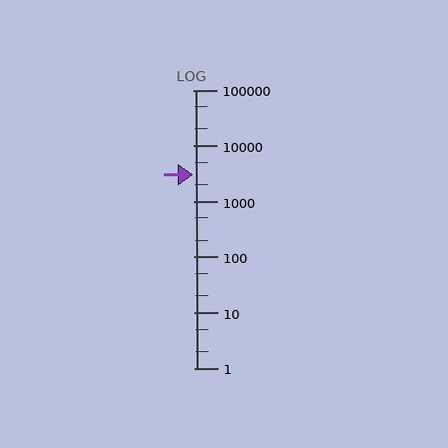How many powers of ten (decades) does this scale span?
The scale spans 5 decades, from 1 to 100000.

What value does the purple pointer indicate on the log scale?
The pointer indicates approximately 3000.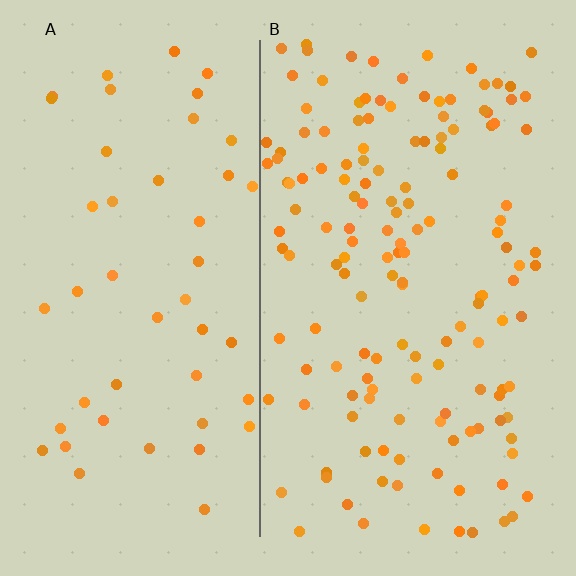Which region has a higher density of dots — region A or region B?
B (the right).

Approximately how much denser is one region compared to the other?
Approximately 3.1× — region B over region A.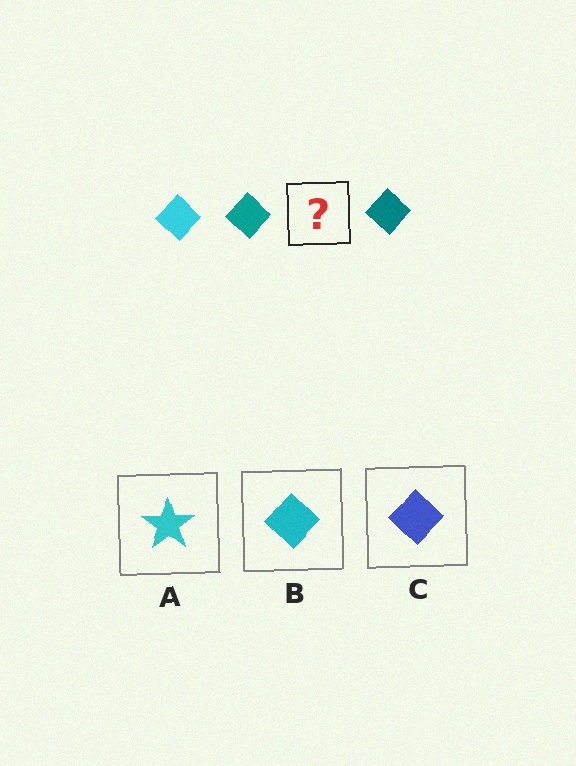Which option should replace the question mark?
Option B.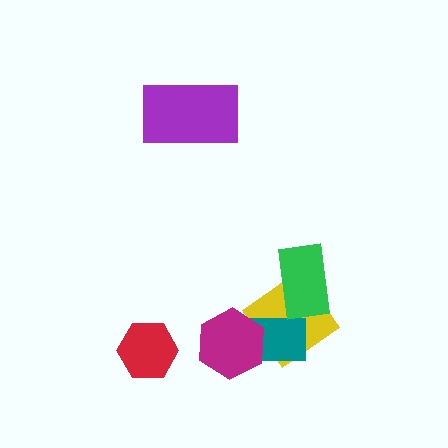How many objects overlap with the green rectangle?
1 object overlaps with the green rectangle.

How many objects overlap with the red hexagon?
0 objects overlap with the red hexagon.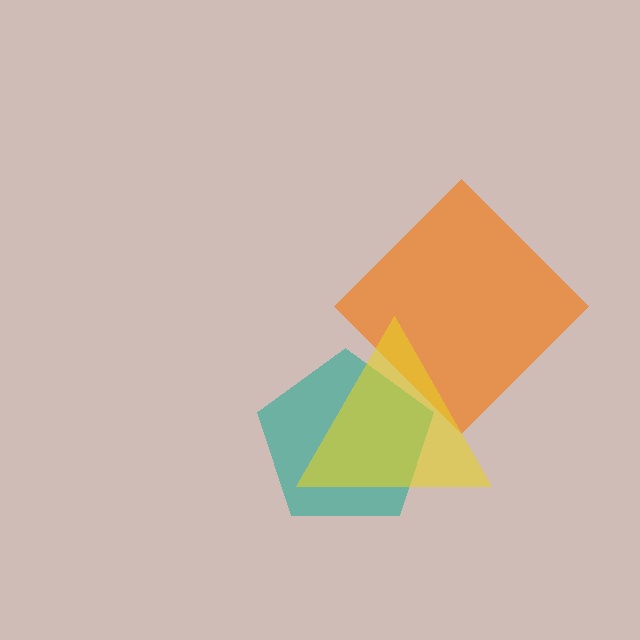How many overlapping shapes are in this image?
There are 3 overlapping shapes in the image.